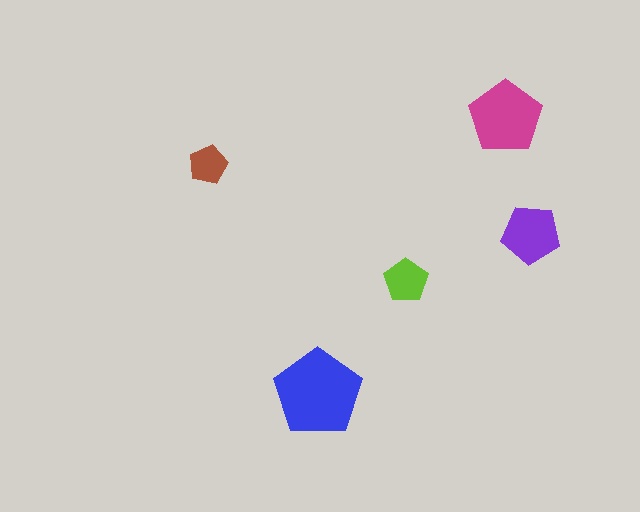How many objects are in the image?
There are 5 objects in the image.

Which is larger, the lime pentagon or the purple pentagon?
The purple one.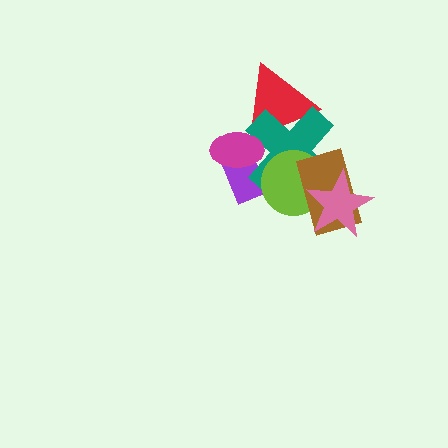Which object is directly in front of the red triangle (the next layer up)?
The teal cross is directly in front of the red triangle.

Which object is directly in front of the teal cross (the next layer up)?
The lime circle is directly in front of the teal cross.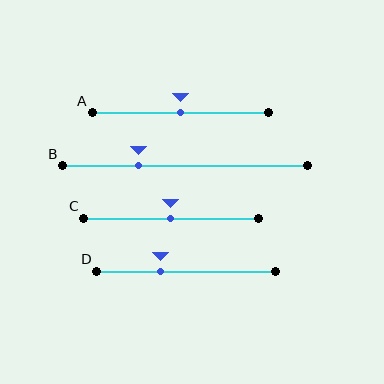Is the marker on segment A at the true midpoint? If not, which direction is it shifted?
Yes, the marker on segment A is at the true midpoint.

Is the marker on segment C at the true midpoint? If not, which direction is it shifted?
Yes, the marker on segment C is at the true midpoint.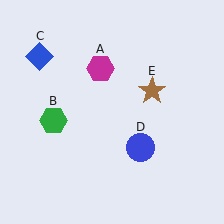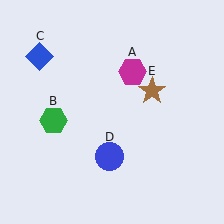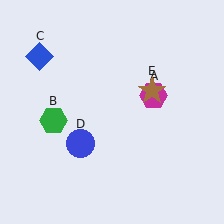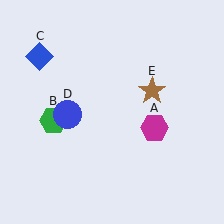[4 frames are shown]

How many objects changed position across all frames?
2 objects changed position: magenta hexagon (object A), blue circle (object D).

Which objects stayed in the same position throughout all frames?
Green hexagon (object B) and blue diamond (object C) and brown star (object E) remained stationary.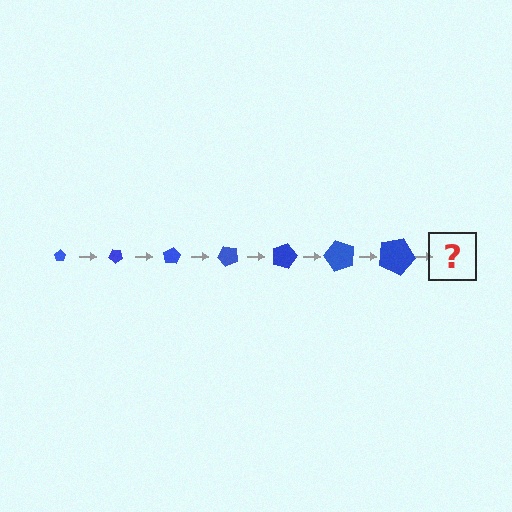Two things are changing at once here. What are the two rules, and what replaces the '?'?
The two rules are that the pentagon grows larger each step and it rotates 40 degrees each step. The '?' should be a pentagon, larger than the previous one and rotated 280 degrees from the start.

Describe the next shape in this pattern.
It should be a pentagon, larger than the previous one and rotated 280 degrees from the start.